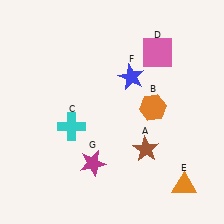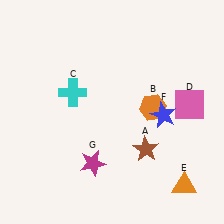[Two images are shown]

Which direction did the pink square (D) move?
The pink square (D) moved down.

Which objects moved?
The objects that moved are: the cyan cross (C), the pink square (D), the blue star (F).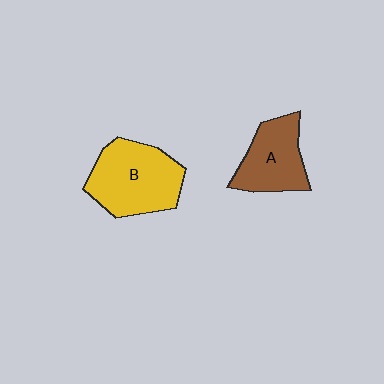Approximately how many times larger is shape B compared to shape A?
Approximately 1.4 times.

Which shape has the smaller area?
Shape A (brown).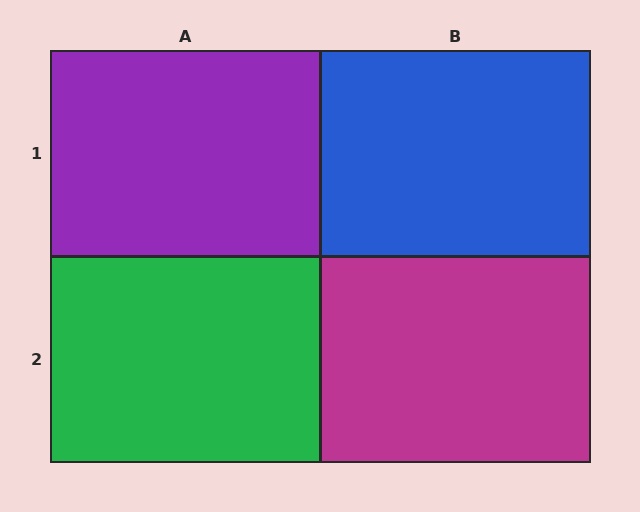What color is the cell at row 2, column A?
Green.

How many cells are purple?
1 cell is purple.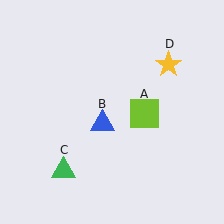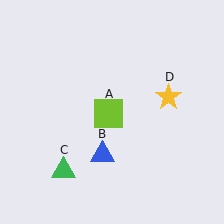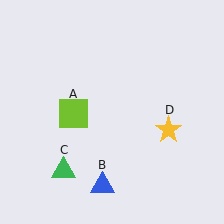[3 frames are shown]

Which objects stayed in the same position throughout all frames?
Green triangle (object C) remained stationary.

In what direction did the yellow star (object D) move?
The yellow star (object D) moved down.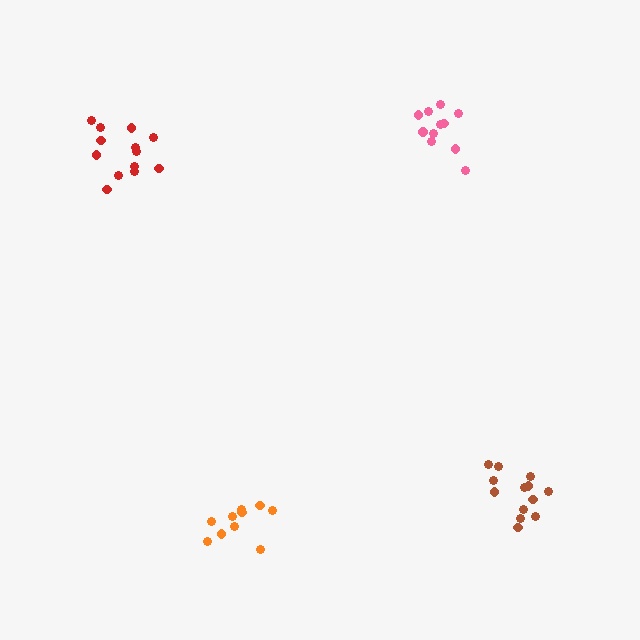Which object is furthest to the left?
The red cluster is leftmost.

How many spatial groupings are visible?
There are 4 spatial groupings.